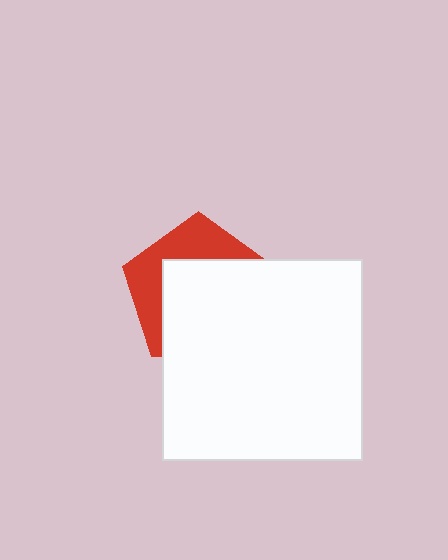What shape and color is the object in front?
The object in front is a white square.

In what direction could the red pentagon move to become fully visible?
The red pentagon could move toward the upper-left. That would shift it out from behind the white square entirely.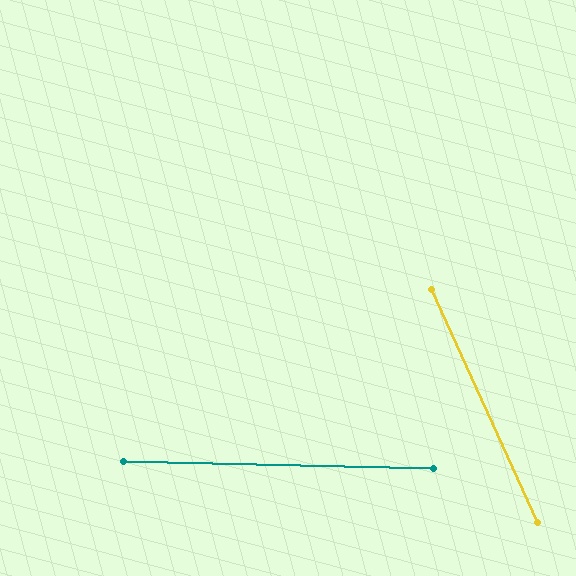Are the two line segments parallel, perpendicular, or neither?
Neither parallel nor perpendicular — they differ by about 64°.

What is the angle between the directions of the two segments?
Approximately 64 degrees.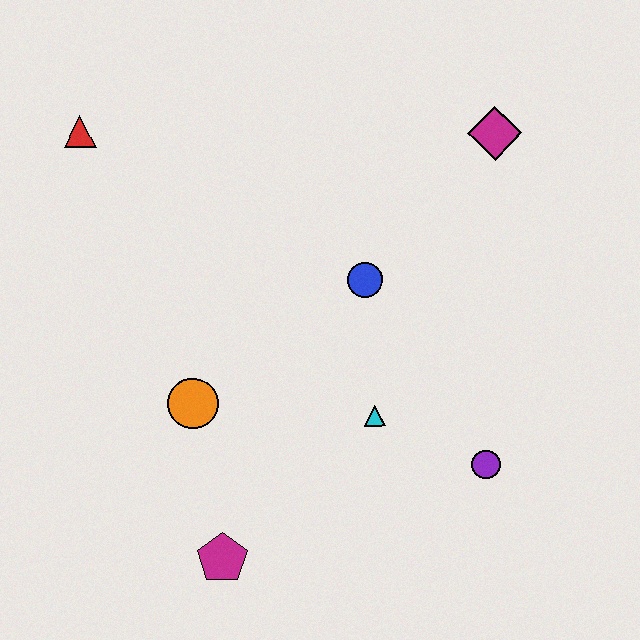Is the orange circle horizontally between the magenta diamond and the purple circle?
No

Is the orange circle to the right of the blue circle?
No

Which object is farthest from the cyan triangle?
The red triangle is farthest from the cyan triangle.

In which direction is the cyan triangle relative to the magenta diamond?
The cyan triangle is below the magenta diamond.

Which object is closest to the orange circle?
The magenta pentagon is closest to the orange circle.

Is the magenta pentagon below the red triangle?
Yes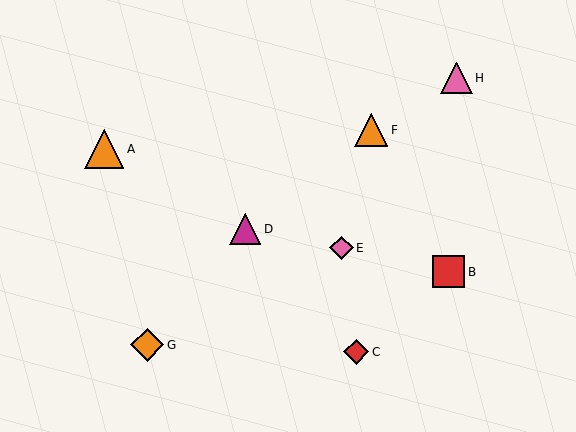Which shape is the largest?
The orange triangle (labeled A) is the largest.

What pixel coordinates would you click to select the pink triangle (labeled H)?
Click at (456, 78) to select the pink triangle H.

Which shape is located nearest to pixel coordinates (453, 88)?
The pink triangle (labeled H) at (456, 78) is nearest to that location.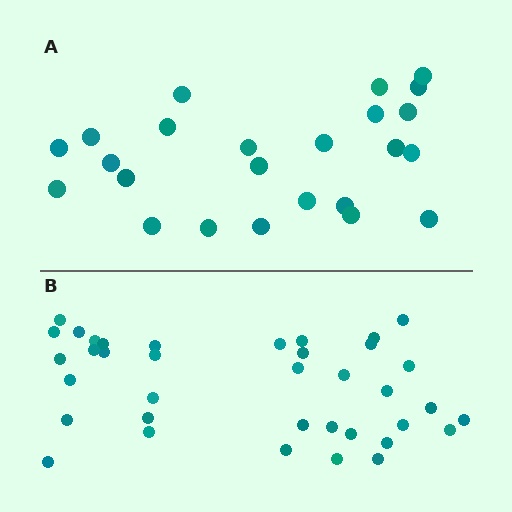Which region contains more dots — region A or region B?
Region B (the bottom region) has more dots.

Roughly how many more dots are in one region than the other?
Region B has approximately 15 more dots than region A.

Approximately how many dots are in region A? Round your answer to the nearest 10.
About 20 dots. (The exact count is 24, which rounds to 20.)